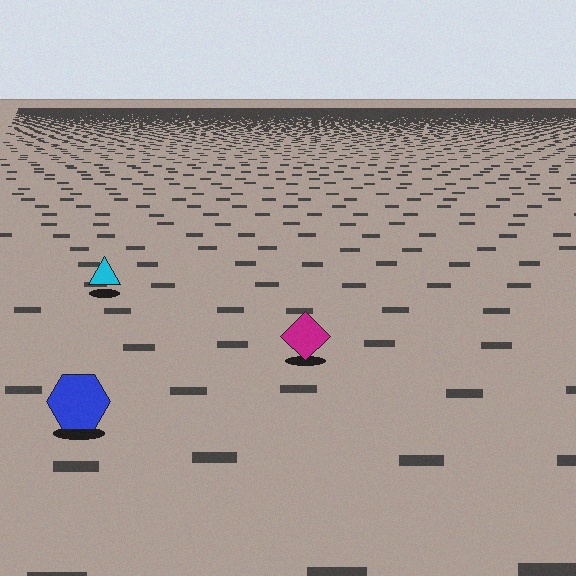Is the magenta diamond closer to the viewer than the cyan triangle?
Yes. The magenta diamond is closer — you can tell from the texture gradient: the ground texture is coarser near it.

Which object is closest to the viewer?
The blue hexagon is closest. The texture marks near it are larger and more spread out.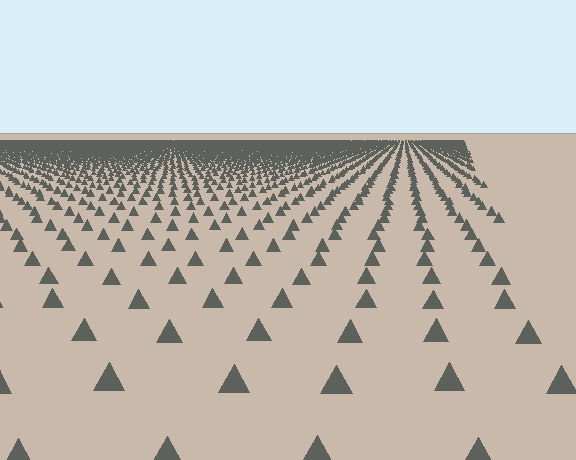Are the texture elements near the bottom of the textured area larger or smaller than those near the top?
Larger. Near the bottom, elements are closer to the viewer and appear at a bigger on-screen size.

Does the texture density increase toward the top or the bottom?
Density increases toward the top.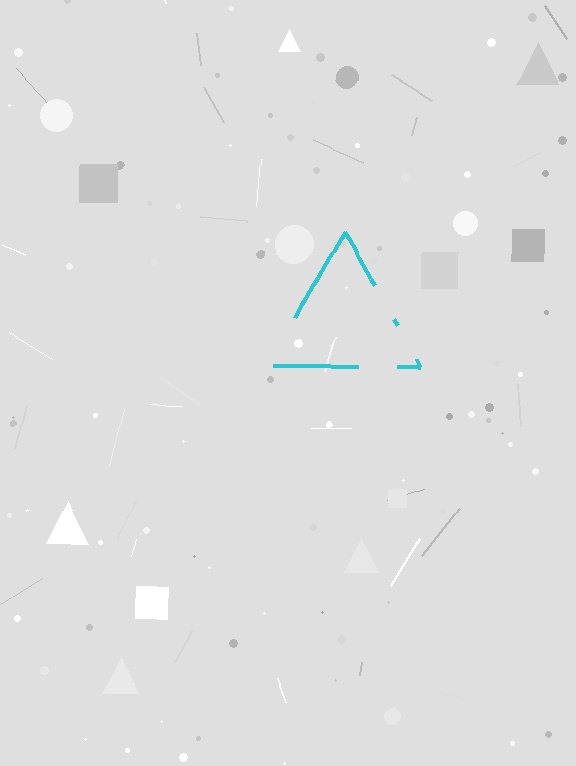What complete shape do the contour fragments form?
The contour fragments form a triangle.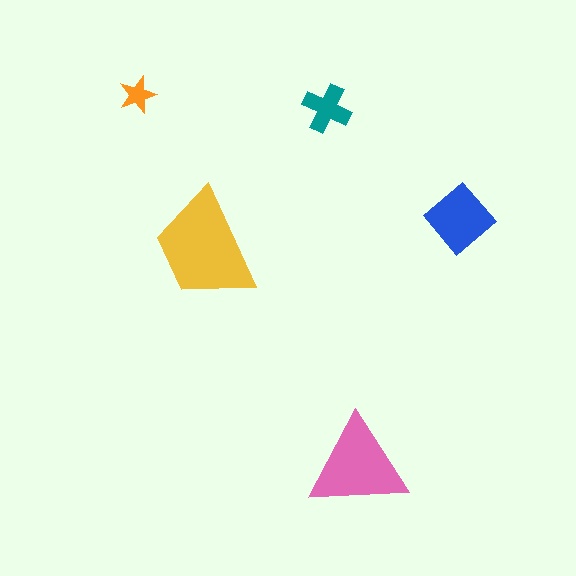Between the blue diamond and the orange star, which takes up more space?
The blue diamond.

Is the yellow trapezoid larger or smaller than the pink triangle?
Larger.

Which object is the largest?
The yellow trapezoid.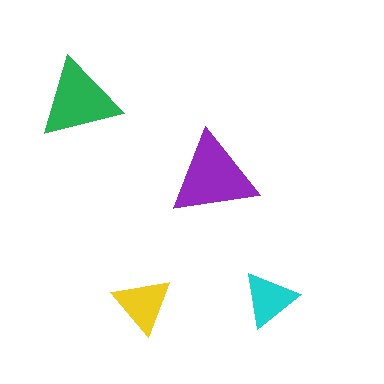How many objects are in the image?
There are 4 objects in the image.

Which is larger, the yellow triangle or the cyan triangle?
The yellow one.